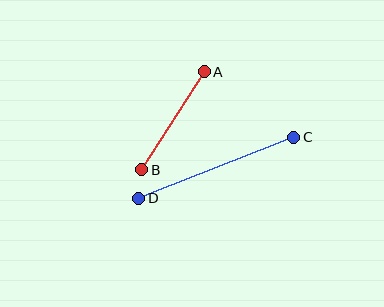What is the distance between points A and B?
The distance is approximately 116 pixels.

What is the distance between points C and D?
The distance is approximately 166 pixels.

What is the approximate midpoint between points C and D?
The midpoint is at approximately (216, 168) pixels.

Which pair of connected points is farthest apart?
Points C and D are farthest apart.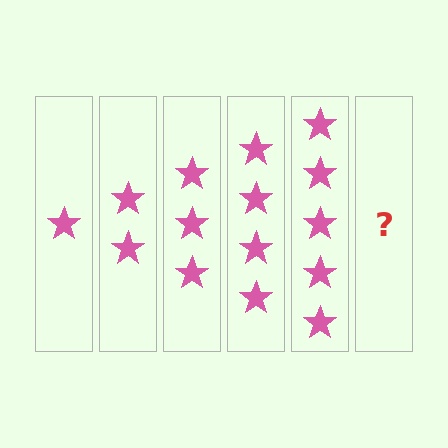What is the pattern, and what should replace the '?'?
The pattern is that each step adds one more star. The '?' should be 6 stars.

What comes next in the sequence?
The next element should be 6 stars.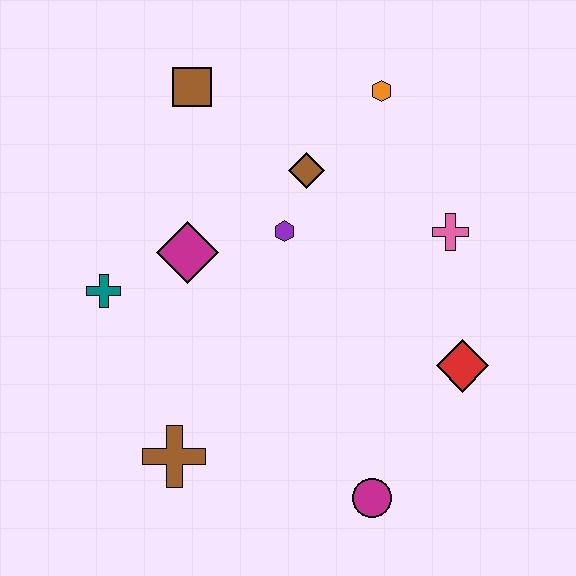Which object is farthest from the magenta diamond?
The magenta circle is farthest from the magenta diamond.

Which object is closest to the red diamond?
The pink cross is closest to the red diamond.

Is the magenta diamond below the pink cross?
Yes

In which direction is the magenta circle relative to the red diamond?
The magenta circle is below the red diamond.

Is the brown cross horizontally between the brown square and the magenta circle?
No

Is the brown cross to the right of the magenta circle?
No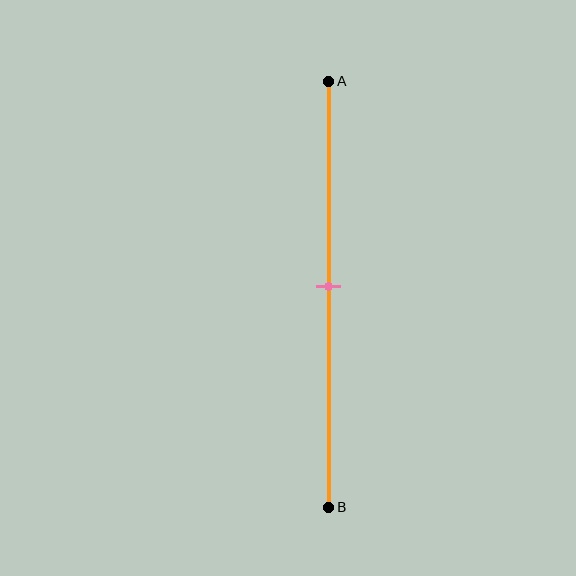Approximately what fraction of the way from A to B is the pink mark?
The pink mark is approximately 50% of the way from A to B.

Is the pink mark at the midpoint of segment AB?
Yes, the mark is approximately at the midpoint.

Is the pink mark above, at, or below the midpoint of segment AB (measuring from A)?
The pink mark is approximately at the midpoint of segment AB.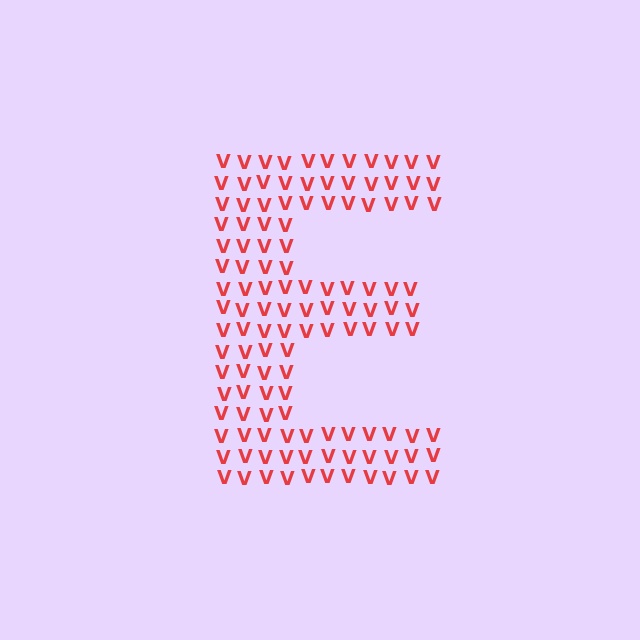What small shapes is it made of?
It is made of small letter V's.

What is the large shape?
The large shape is the letter E.